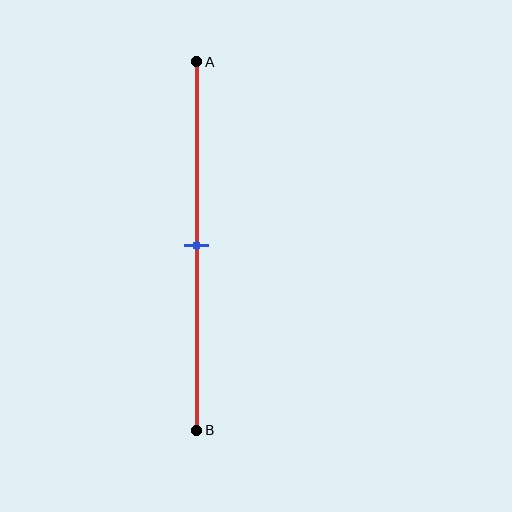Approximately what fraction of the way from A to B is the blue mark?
The blue mark is approximately 50% of the way from A to B.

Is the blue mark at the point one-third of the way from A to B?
No, the mark is at about 50% from A, not at the 33% one-third point.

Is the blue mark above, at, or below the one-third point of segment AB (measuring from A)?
The blue mark is below the one-third point of segment AB.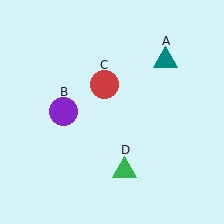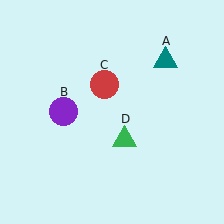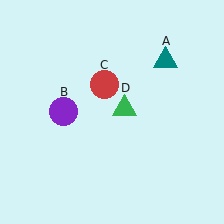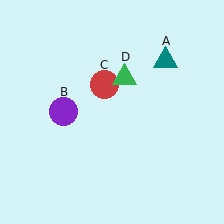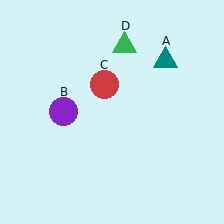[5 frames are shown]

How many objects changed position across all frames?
1 object changed position: green triangle (object D).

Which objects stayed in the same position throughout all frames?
Teal triangle (object A) and purple circle (object B) and red circle (object C) remained stationary.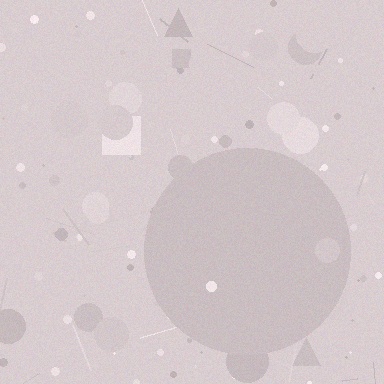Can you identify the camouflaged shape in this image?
The camouflaged shape is a circle.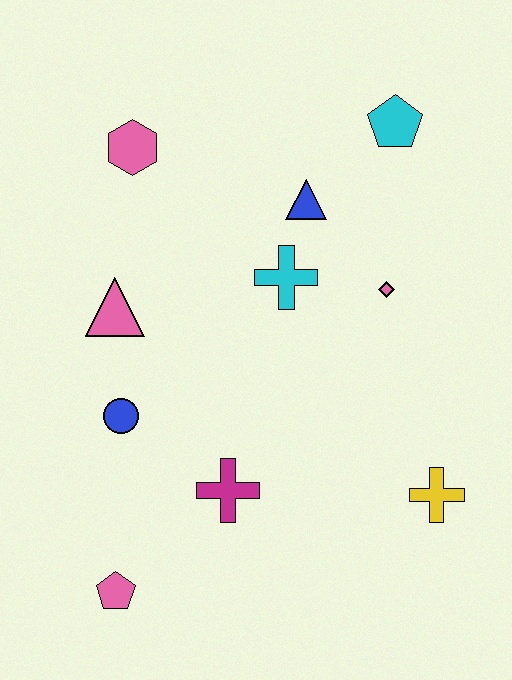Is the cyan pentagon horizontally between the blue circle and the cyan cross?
No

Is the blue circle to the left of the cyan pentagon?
Yes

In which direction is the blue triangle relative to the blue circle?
The blue triangle is above the blue circle.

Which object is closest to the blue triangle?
The cyan cross is closest to the blue triangle.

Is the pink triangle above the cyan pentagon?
No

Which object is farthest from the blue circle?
The cyan pentagon is farthest from the blue circle.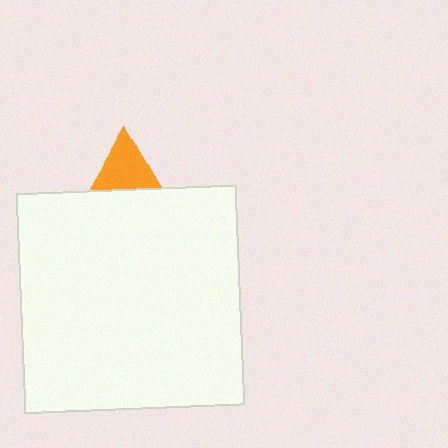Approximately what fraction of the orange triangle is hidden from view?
Roughly 56% of the orange triangle is hidden behind the white square.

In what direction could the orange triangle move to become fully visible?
The orange triangle could move up. That would shift it out from behind the white square entirely.